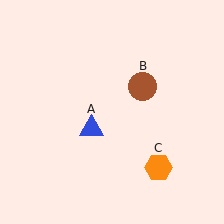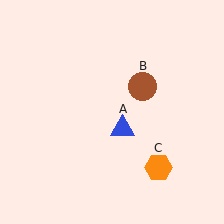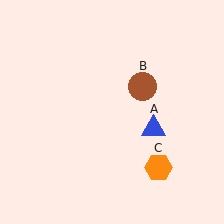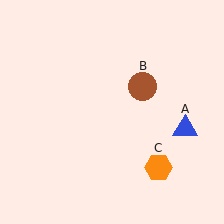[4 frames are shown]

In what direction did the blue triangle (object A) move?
The blue triangle (object A) moved right.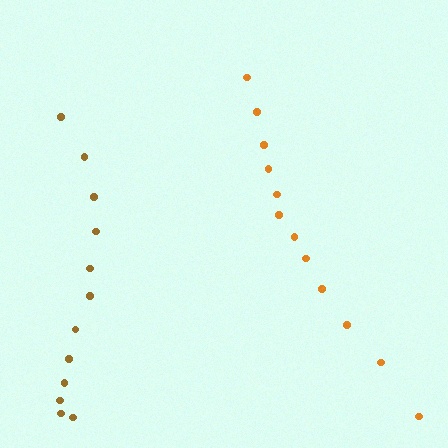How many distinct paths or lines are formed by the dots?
There are 2 distinct paths.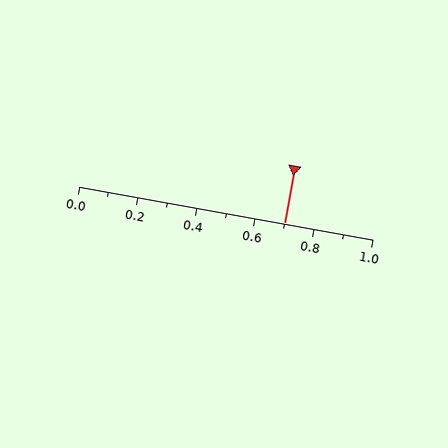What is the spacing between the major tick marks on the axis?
The major ticks are spaced 0.2 apart.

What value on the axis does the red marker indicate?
The marker indicates approximately 0.7.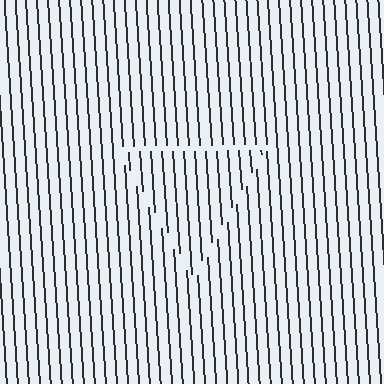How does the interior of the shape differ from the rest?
The interior of the shape contains the same grating, shifted by half a period — the contour is defined by the phase discontinuity where line-ends from the inner and outer gratings abut.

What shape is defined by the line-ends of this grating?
An illusory triangle. The interior of the shape contains the same grating, shifted by half a period — the contour is defined by the phase discontinuity where line-ends from the inner and outer gratings abut.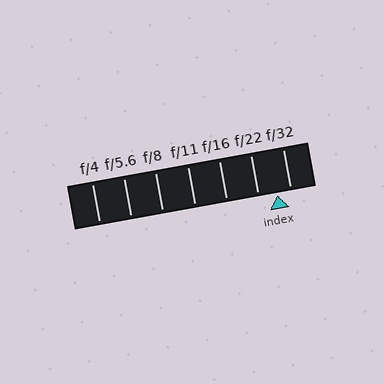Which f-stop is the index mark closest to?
The index mark is closest to f/32.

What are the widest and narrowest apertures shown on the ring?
The widest aperture shown is f/4 and the narrowest is f/32.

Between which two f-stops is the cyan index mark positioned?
The index mark is between f/22 and f/32.